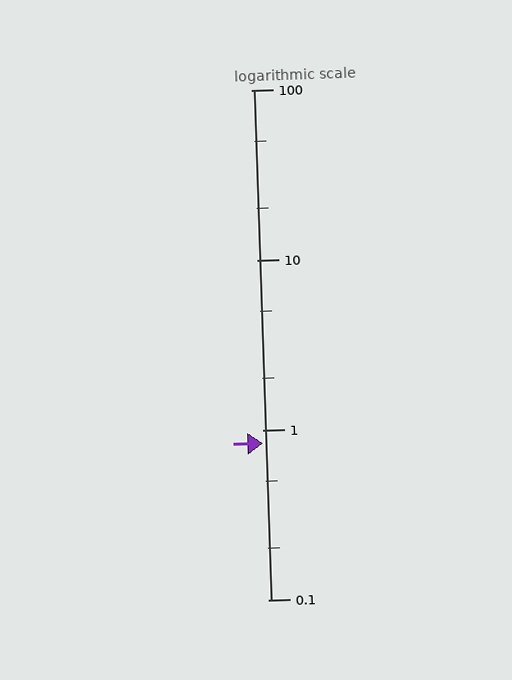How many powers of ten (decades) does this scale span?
The scale spans 3 decades, from 0.1 to 100.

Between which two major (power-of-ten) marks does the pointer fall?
The pointer is between 0.1 and 1.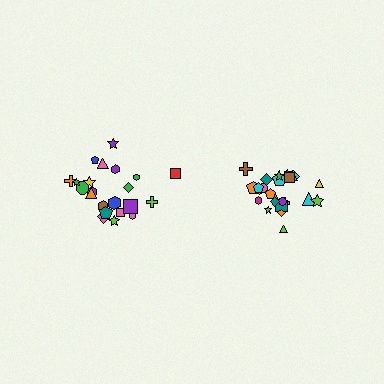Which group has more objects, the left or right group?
The right group.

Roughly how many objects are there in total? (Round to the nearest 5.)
Roughly 45 objects in total.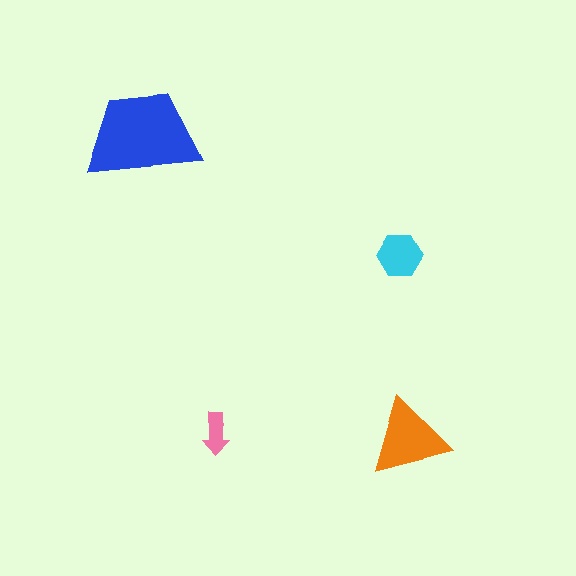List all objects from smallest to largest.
The pink arrow, the cyan hexagon, the orange triangle, the blue trapezoid.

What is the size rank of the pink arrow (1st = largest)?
4th.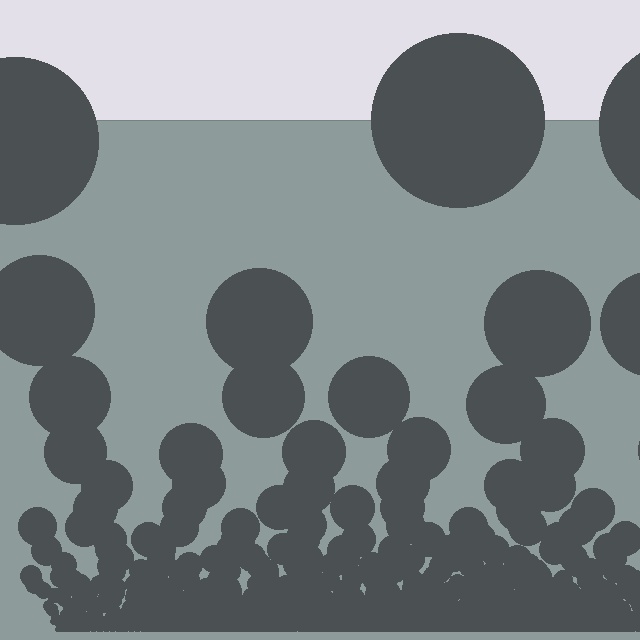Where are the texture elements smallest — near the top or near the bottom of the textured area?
Near the bottom.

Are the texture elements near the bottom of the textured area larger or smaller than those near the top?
Smaller. The gradient is inverted — elements near the bottom are smaller and denser.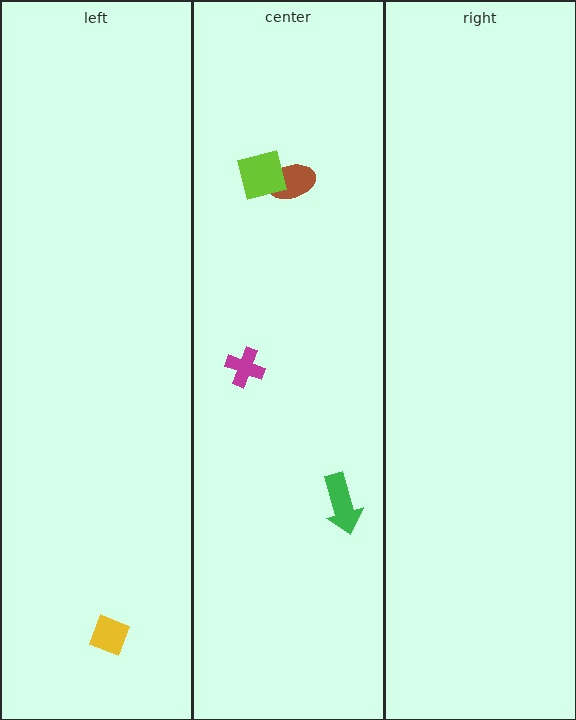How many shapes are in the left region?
1.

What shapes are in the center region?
The brown ellipse, the lime square, the magenta cross, the green arrow.